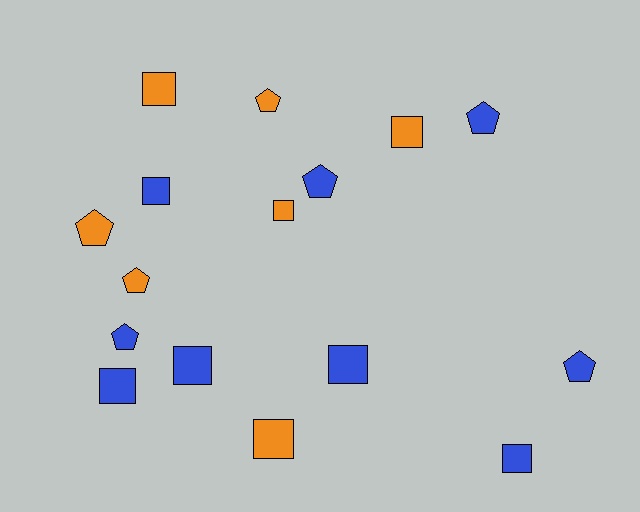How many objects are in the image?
There are 16 objects.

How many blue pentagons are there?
There are 4 blue pentagons.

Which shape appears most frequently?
Square, with 9 objects.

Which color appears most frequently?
Blue, with 9 objects.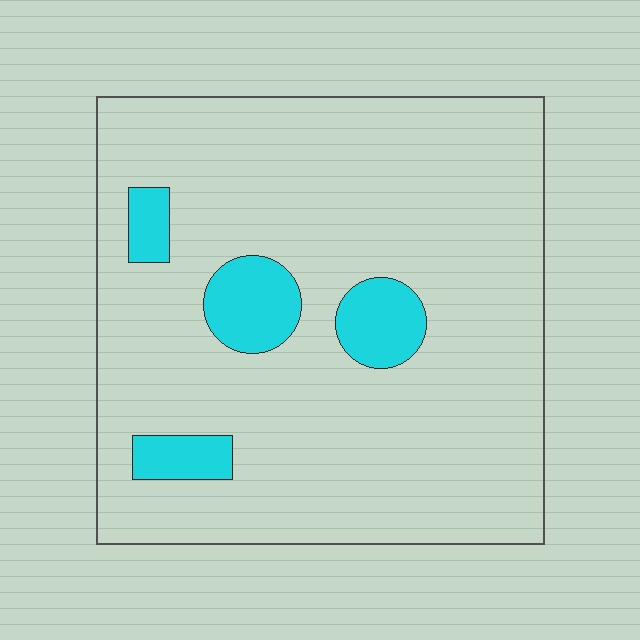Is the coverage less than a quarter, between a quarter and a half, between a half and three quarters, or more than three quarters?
Less than a quarter.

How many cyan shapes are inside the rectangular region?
4.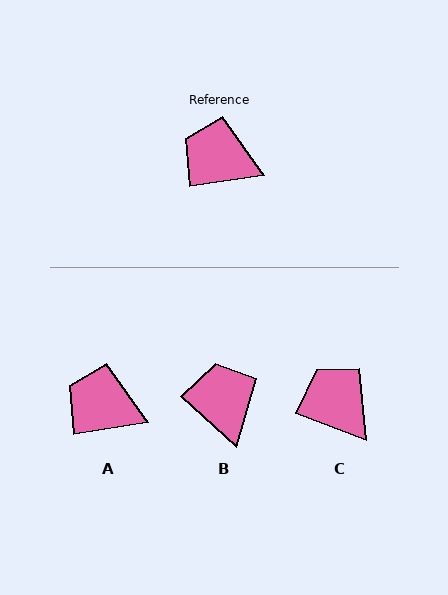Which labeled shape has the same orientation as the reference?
A.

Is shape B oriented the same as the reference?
No, it is off by about 51 degrees.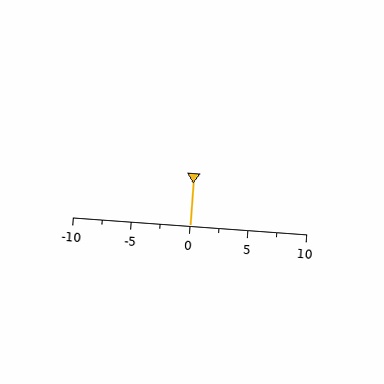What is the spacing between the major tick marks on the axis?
The major ticks are spaced 5 apart.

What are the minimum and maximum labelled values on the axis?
The axis runs from -10 to 10.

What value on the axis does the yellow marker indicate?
The marker indicates approximately 0.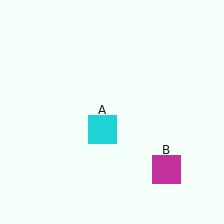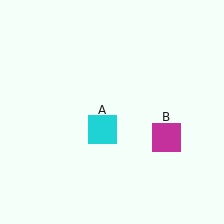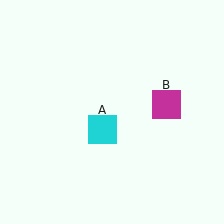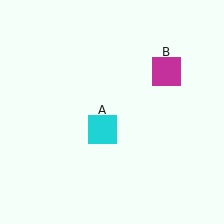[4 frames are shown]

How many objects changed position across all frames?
1 object changed position: magenta square (object B).